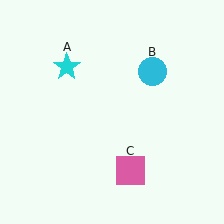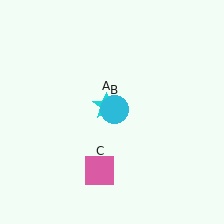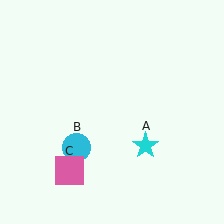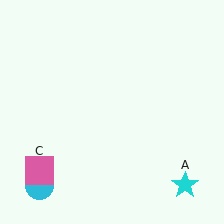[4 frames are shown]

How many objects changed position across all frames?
3 objects changed position: cyan star (object A), cyan circle (object B), pink square (object C).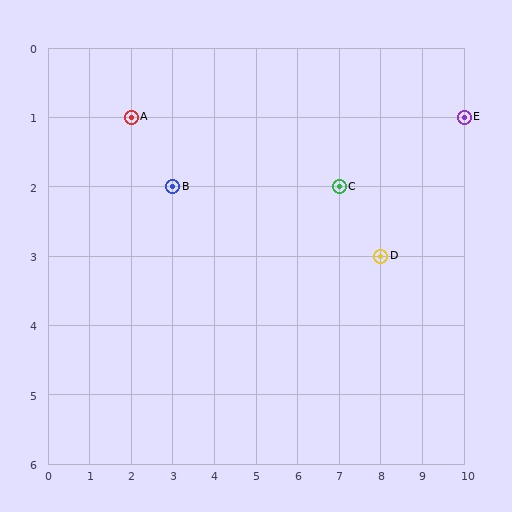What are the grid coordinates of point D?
Point D is at grid coordinates (8, 3).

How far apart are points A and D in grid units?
Points A and D are 6 columns and 2 rows apart (about 6.3 grid units diagonally).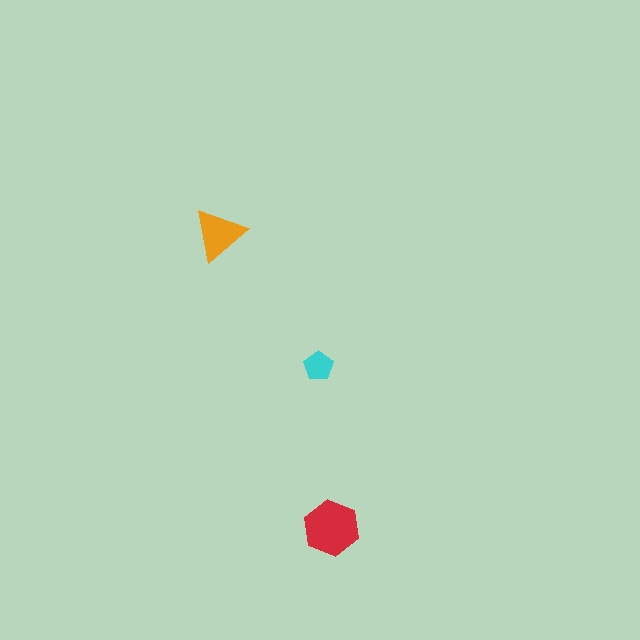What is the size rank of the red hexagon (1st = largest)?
1st.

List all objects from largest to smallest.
The red hexagon, the orange triangle, the cyan pentagon.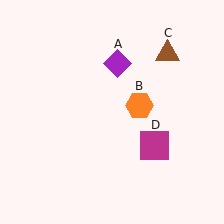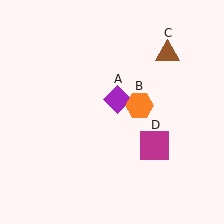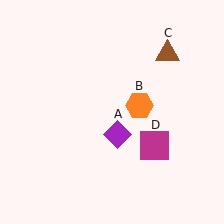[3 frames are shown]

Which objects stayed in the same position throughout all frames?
Orange hexagon (object B) and brown triangle (object C) and magenta square (object D) remained stationary.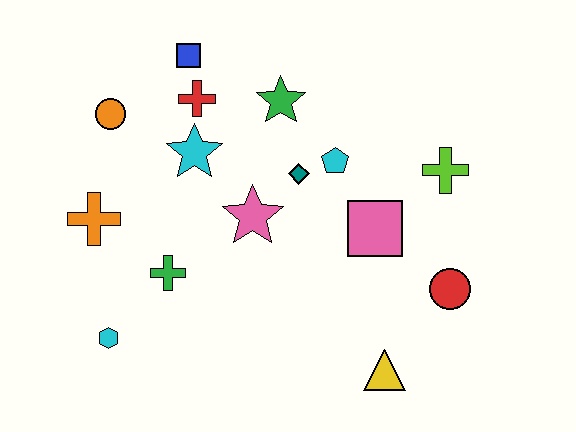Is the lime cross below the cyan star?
Yes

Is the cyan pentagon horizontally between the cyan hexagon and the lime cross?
Yes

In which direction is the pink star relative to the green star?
The pink star is below the green star.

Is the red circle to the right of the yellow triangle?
Yes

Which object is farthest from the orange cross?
The red circle is farthest from the orange cross.